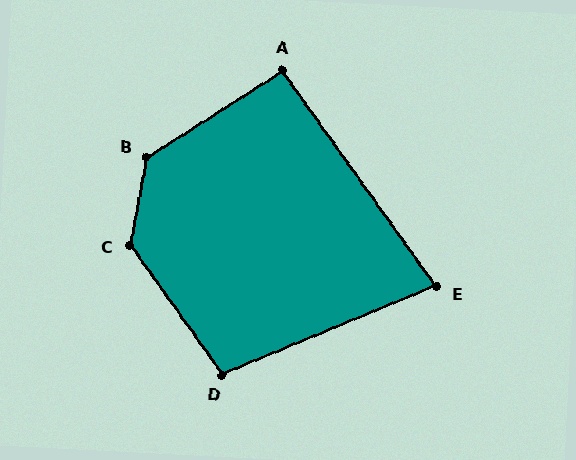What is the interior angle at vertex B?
Approximately 133 degrees (obtuse).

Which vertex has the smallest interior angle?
E, at approximately 77 degrees.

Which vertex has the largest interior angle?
C, at approximately 134 degrees.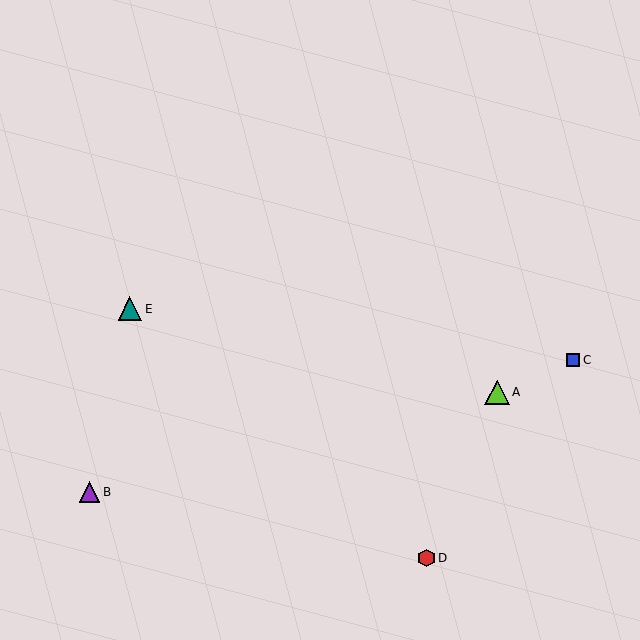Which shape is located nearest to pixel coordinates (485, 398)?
The lime triangle (labeled A) at (497, 392) is nearest to that location.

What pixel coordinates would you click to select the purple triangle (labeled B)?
Click at (90, 492) to select the purple triangle B.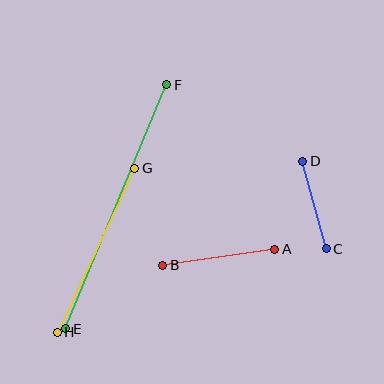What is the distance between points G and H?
The distance is approximately 181 pixels.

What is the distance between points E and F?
The distance is approximately 264 pixels.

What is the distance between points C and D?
The distance is approximately 91 pixels.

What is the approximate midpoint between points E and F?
The midpoint is at approximately (116, 207) pixels.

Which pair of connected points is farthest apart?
Points E and F are farthest apart.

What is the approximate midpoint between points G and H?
The midpoint is at approximately (96, 250) pixels.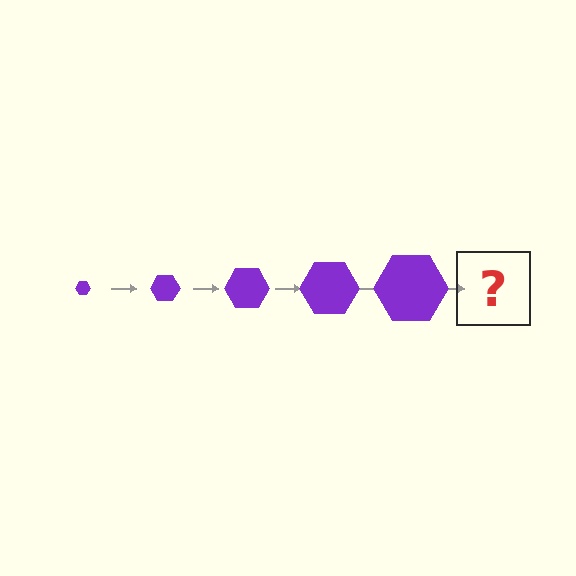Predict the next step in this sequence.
The next step is a purple hexagon, larger than the previous one.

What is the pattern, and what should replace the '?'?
The pattern is that the hexagon gets progressively larger each step. The '?' should be a purple hexagon, larger than the previous one.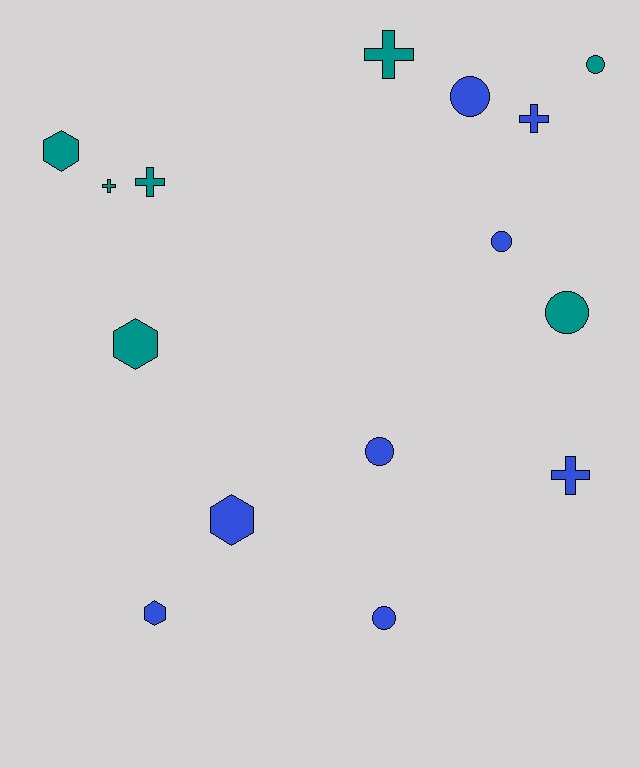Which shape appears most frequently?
Circle, with 6 objects.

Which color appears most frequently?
Blue, with 8 objects.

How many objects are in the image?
There are 15 objects.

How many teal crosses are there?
There are 3 teal crosses.